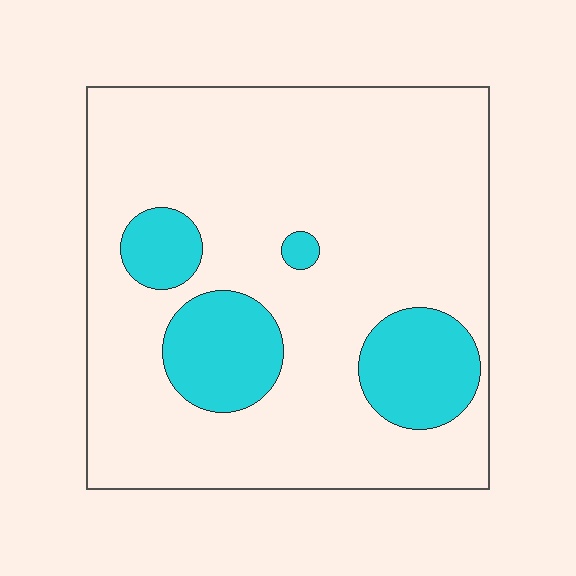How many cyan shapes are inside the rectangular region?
4.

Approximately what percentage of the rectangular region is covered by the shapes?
Approximately 20%.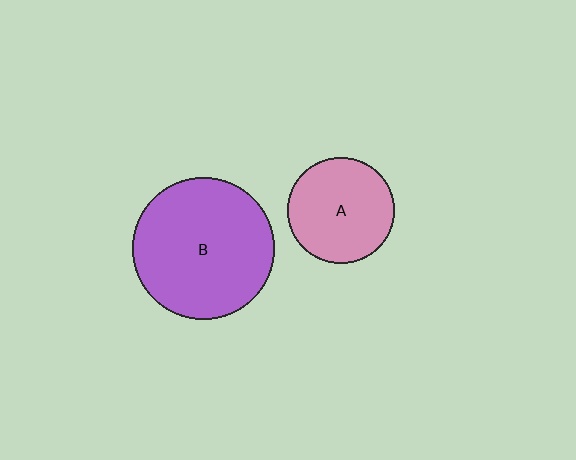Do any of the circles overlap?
No, none of the circles overlap.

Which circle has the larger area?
Circle B (purple).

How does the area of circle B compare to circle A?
Approximately 1.8 times.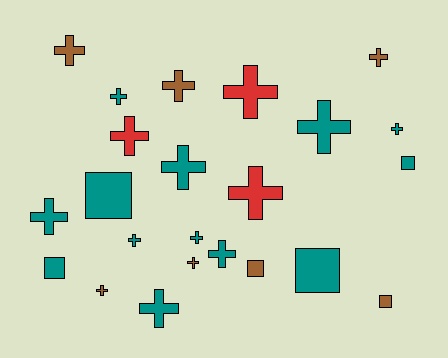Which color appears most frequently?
Teal, with 13 objects.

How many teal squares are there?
There are 4 teal squares.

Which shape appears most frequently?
Cross, with 17 objects.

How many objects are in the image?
There are 23 objects.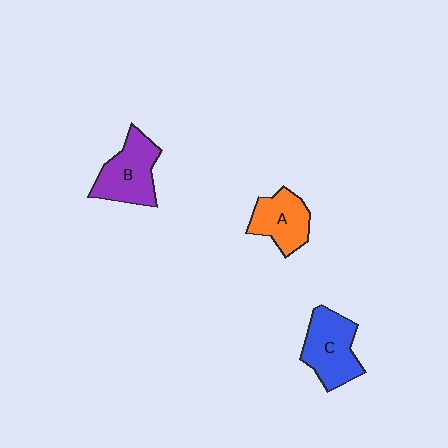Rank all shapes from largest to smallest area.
From largest to smallest: C (blue), B (purple), A (orange).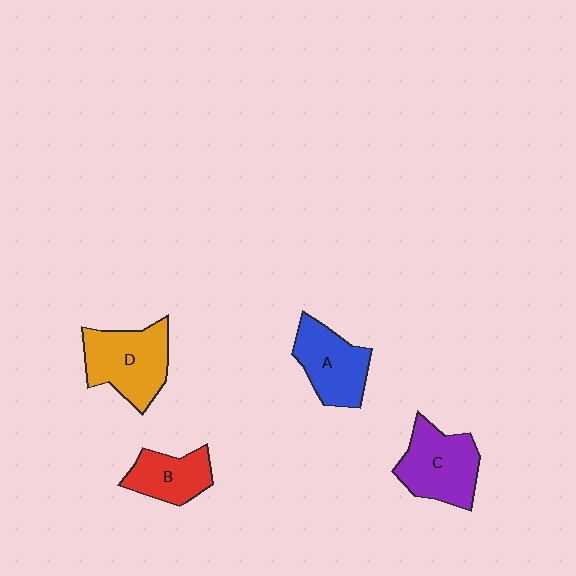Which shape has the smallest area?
Shape B (red).